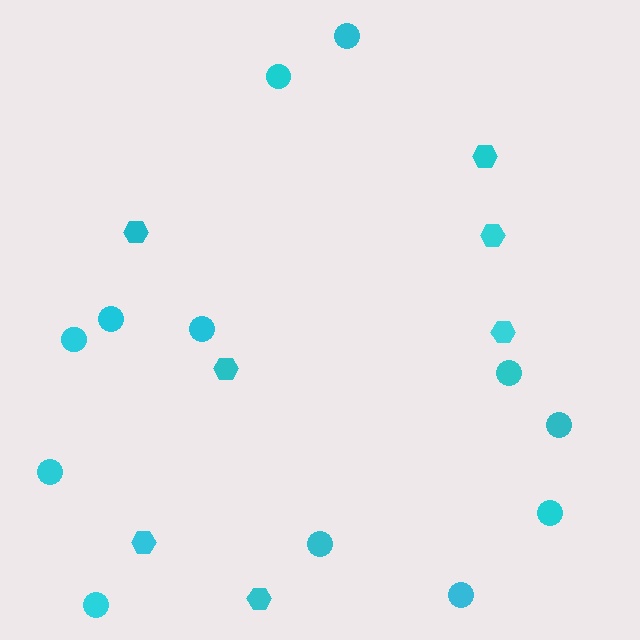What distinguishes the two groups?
There are 2 groups: one group of circles (12) and one group of hexagons (7).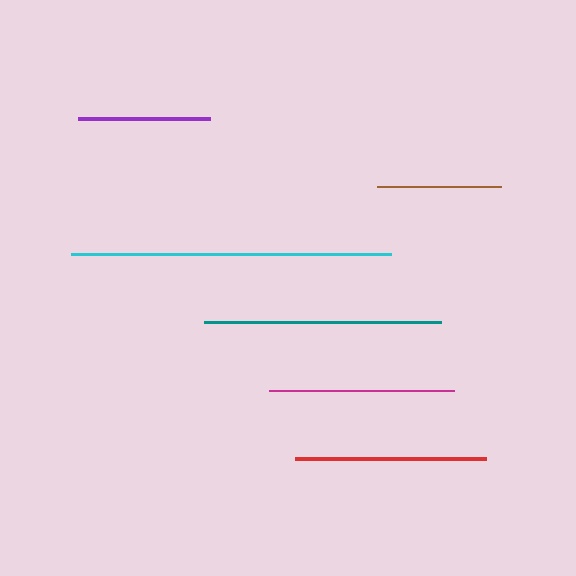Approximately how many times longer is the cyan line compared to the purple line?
The cyan line is approximately 2.4 times the length of the purple line.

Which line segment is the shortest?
The brown line is the shortest at approximately 124 pixels.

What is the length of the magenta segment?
The magenta segment is approximately 186 pixels long.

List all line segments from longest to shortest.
From longest to shortest: cyan, teal, red, magenta, purple, brown.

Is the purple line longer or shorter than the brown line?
The purple line is longer than the brown line.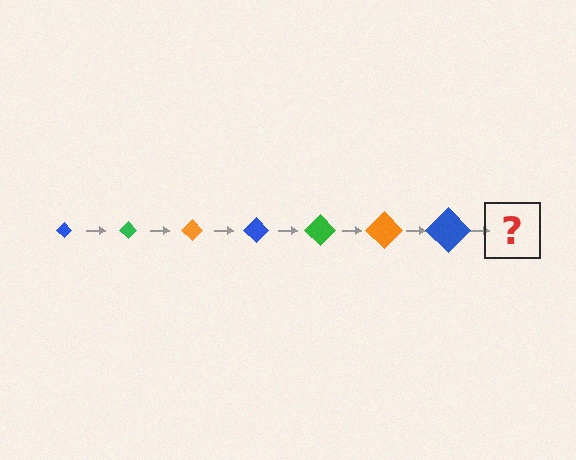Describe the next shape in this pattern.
It should be a green diamond, larger than the previous one.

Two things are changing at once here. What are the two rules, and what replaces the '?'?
The two rules are that the diamond grows larger each step and the color cycles through blue, green, and orange. The '?' should be a green diamond, larger than the previous one.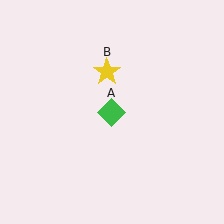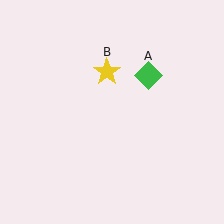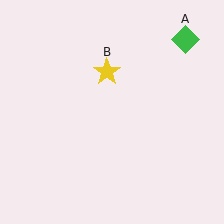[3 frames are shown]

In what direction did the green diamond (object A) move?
The green diamond (object A) moved up and to the right.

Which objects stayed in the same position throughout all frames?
Yellow star (object B) remained stationary.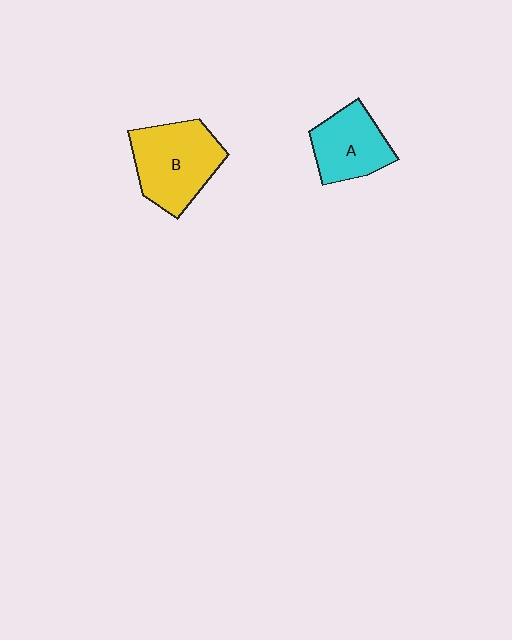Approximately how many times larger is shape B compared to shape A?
Approximately 1.4 times.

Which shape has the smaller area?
Shape A (cyan).